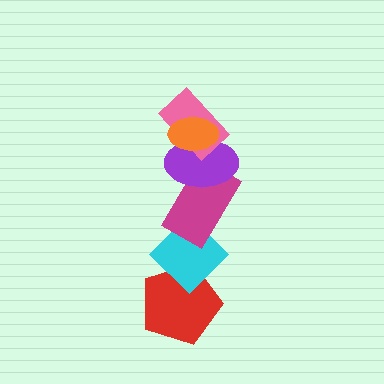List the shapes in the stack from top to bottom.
From top to bottom: the orange ellipse, the pink rectangle, the purple ellipse, the magenta rectangle, the cyan diamond, the red pentagon.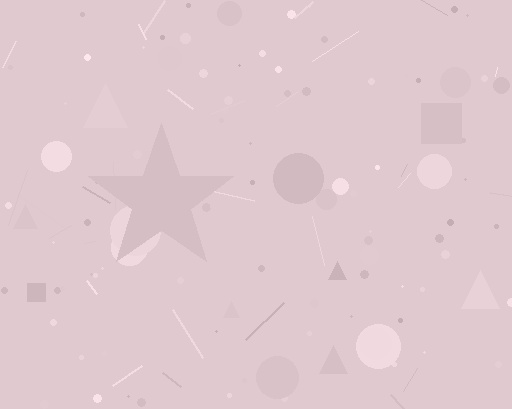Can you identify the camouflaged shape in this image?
The camouflaged shape is a star.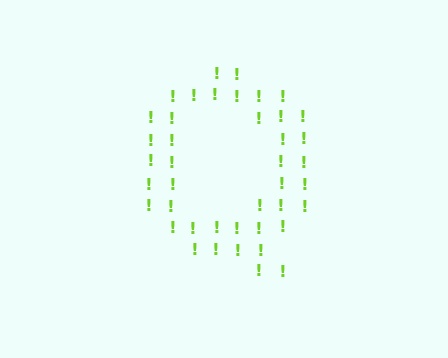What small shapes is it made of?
It is made of small exclamation marks.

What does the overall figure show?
The overall figure shows the letter Q.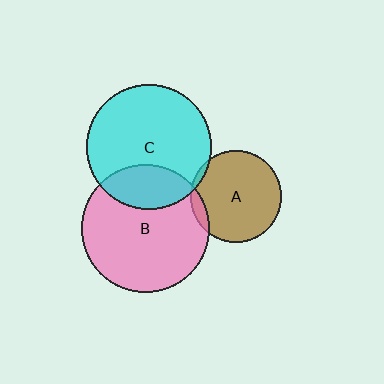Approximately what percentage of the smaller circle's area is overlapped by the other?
Approximately 5%.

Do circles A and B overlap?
Yes.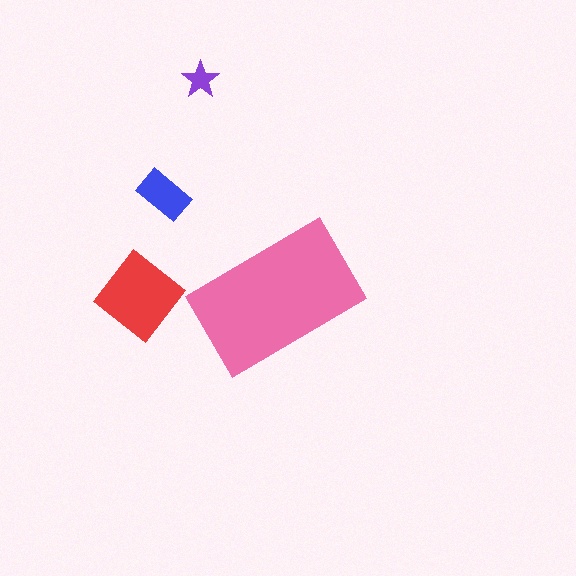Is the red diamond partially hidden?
No, the red diamond is fully visible.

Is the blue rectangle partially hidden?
No, the blue rectangle is fully visible.